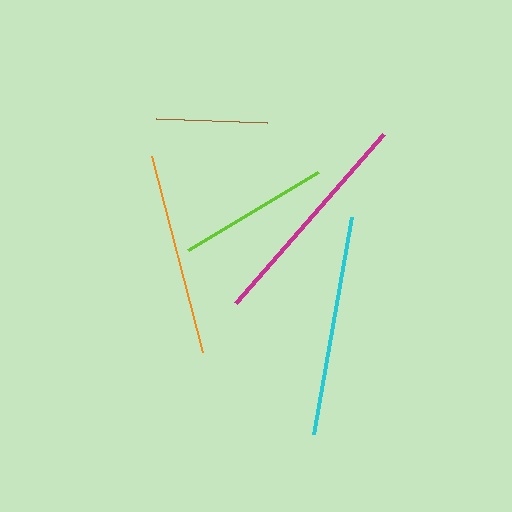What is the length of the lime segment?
The lime segment is approximately 151 pixels long.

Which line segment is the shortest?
The brown line is the shortest at approximately 111 pixels.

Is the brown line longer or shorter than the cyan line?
The cyan line is longer than the brown line.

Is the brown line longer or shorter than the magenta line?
The magenta line is longer than the brown line.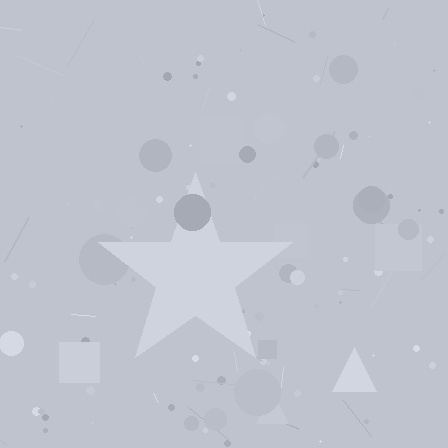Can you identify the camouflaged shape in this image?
The camouflaged shape is a star.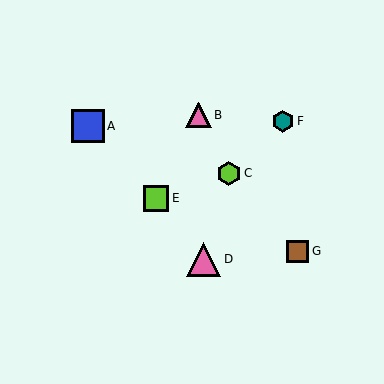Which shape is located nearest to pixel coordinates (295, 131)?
The teal hexagon (labeled F) at (283, 121) is nearest to that location.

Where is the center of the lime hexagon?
The center of the lime hexagon is at (229, 173).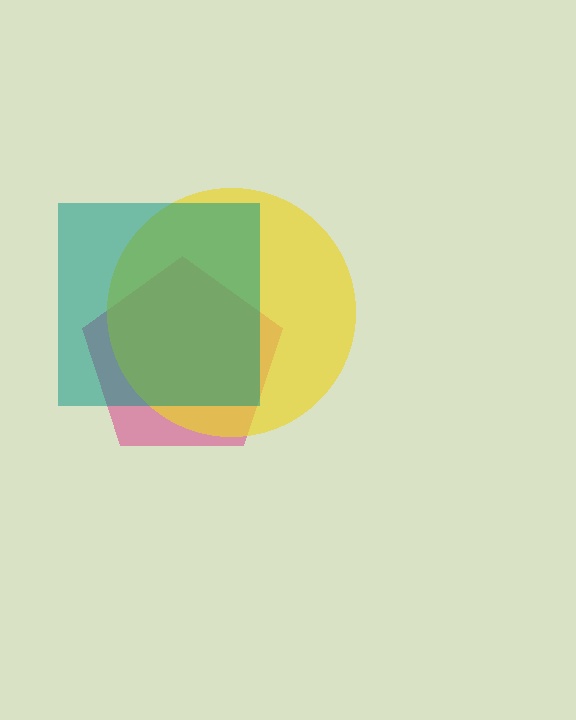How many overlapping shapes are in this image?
There are 3 overlapping shapes in the image.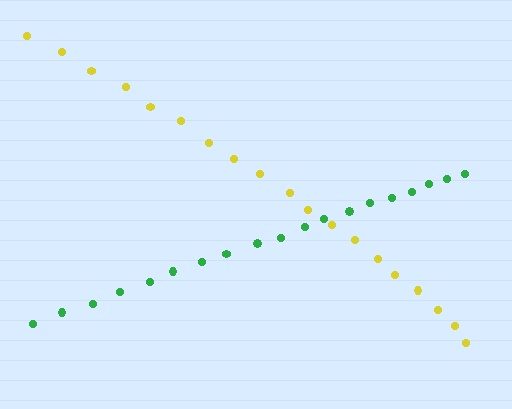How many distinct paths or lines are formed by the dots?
There are 2 distinct paths.